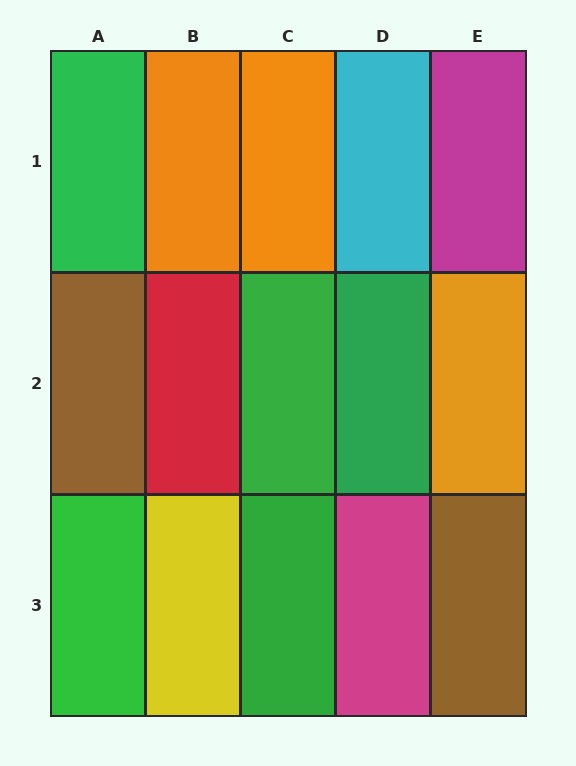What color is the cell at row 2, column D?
Green.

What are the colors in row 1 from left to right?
Green, orange, orange, cyan, magenta.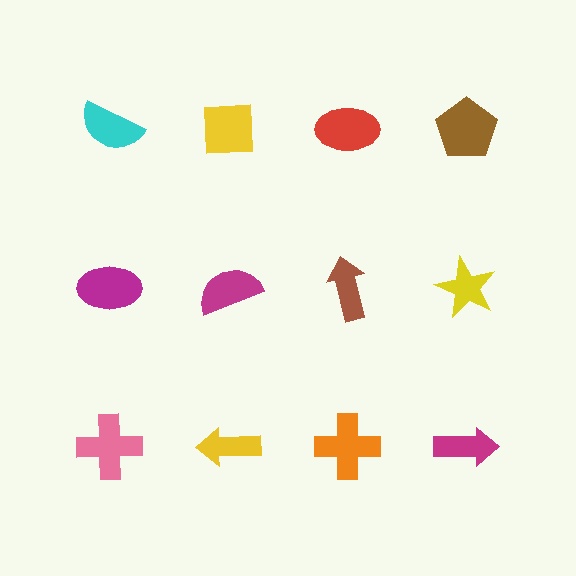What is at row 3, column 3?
An orange cross.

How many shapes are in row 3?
4 shapes.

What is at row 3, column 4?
A magenta arrow.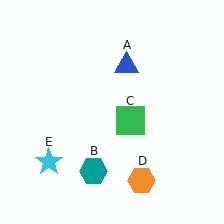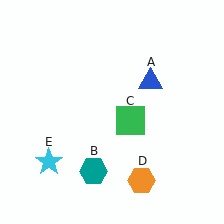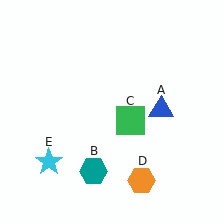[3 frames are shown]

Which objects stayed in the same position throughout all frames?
Teal hexagon (object B) and green square (object C) and orange hexagon (object D) and cyan star (object E) remained stationary.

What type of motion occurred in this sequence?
The blue triangle (object A) rotated clockwise around the center of the scene.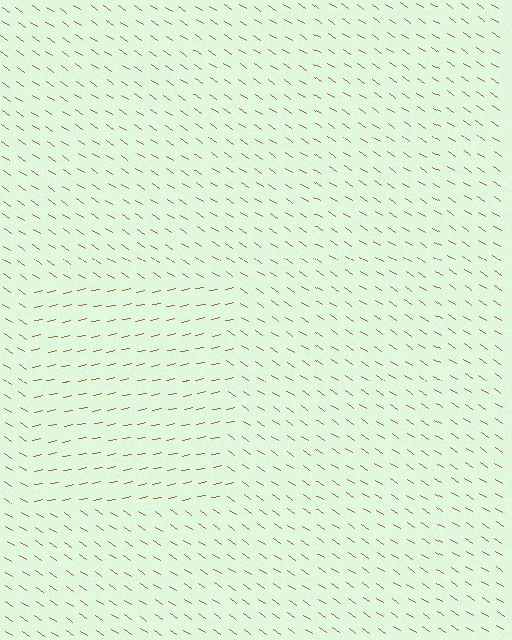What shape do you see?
I see a rectangle.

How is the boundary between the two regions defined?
The boundary is defined purely by a change in line orientation (approximately 45 degrees difference). All lines are the same color and thickness.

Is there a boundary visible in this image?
Yes, there is a texture boundary formed by a change in line orientation.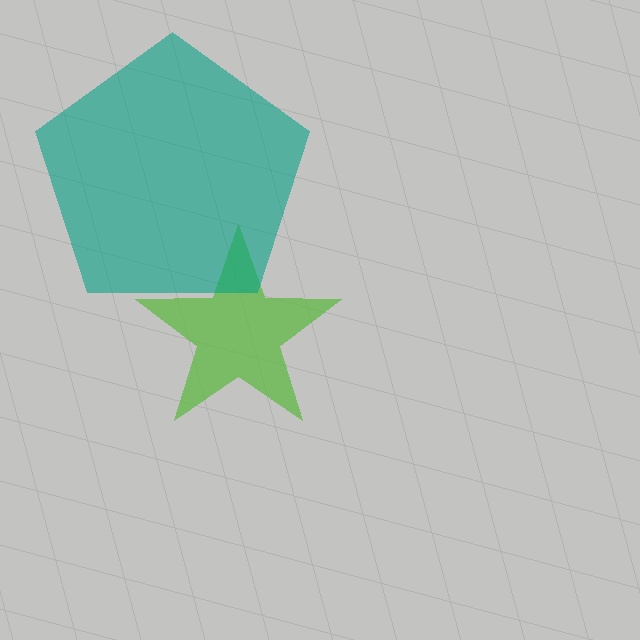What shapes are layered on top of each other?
The layered shapes are: a lime star, a teal pentagon.